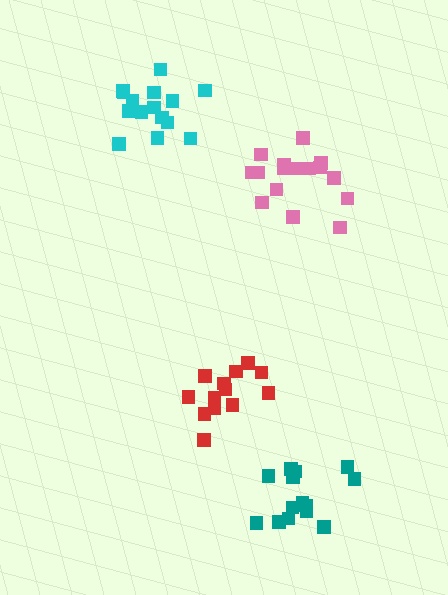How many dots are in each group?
Group 1: 13 dots, Group 2: 14 dots, Group 3: 16 dots, Group 4: 16 dots (59 total).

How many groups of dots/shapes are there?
There are 4 groups.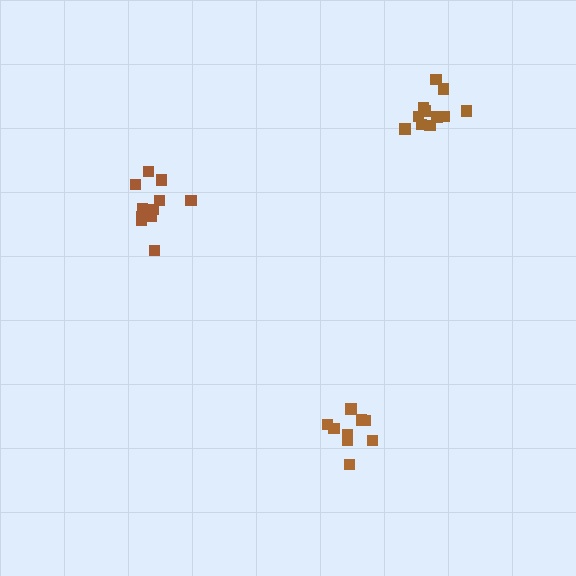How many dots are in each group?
Group 1: 9 dots, Group 2: 11 dots, Group 3: 11 dots (31 total).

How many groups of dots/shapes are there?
There are 3 groups.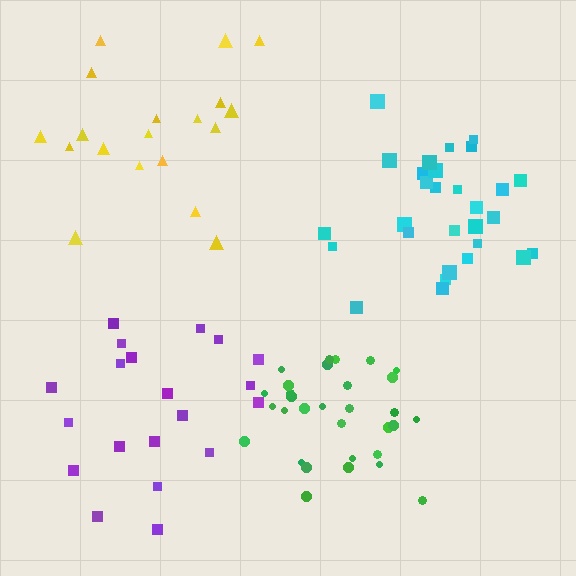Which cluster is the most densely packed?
Green.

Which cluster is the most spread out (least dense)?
Yellow.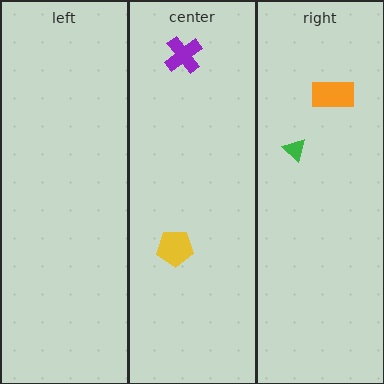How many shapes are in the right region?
2.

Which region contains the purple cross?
The center region.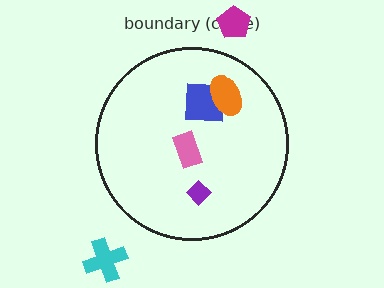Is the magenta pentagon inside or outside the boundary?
Outside.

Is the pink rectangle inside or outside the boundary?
Inside.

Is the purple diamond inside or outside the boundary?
Inside.